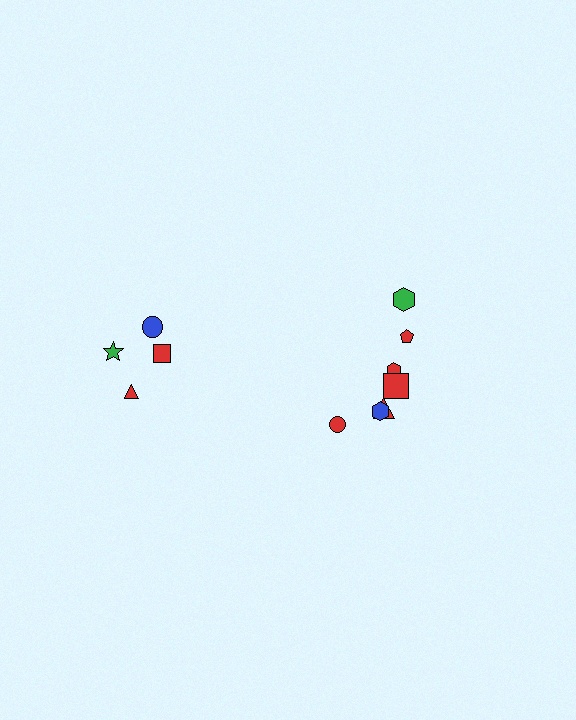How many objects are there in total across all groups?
There are 11 objects.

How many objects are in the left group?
There are 4 objects.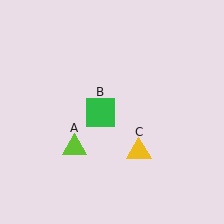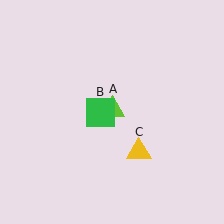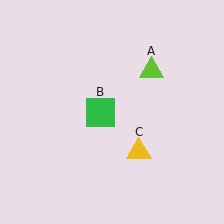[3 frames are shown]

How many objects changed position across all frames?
1 object changed position: lime triangle (object A).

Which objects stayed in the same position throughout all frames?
Green square (object B) and yellow triangle (object C) remained stationary.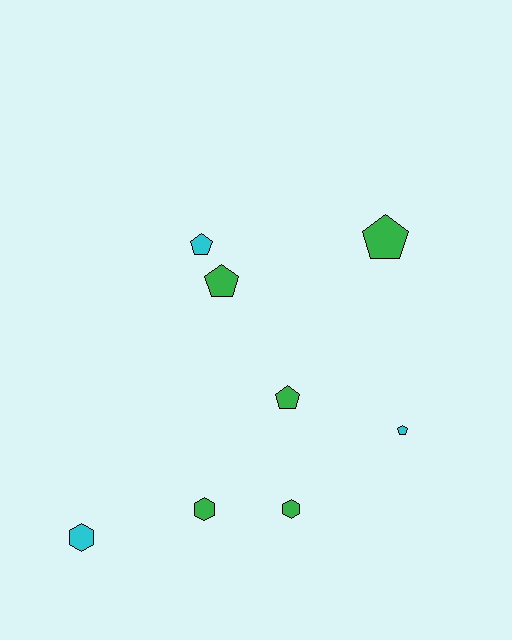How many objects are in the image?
There are 8 objects.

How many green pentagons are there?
There are 3 green pentagons.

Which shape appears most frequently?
Pentagon, with 5 objects.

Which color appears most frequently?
Green, with 5 objects.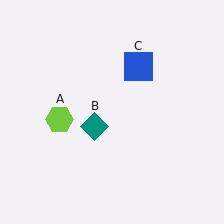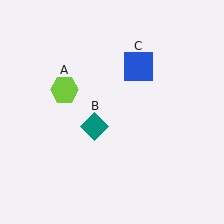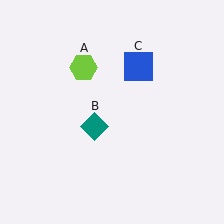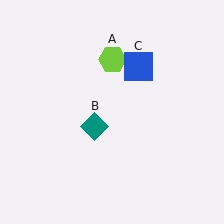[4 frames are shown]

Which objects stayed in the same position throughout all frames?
Teal diamond (object B) and blue square (object C) remained stationary.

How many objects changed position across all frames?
1 object changed position: lime hexagon (object A).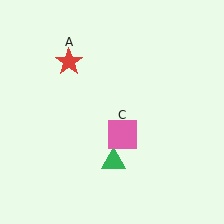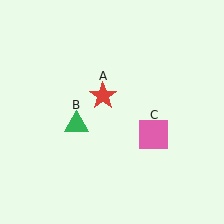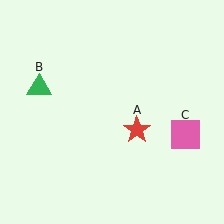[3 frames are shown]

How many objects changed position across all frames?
3 objects changed position: red star (object A), green triangle (object B), pink square (object C).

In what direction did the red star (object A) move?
The red star (object A) moved down and to the right.